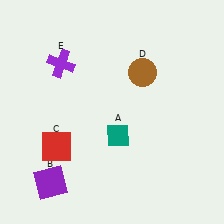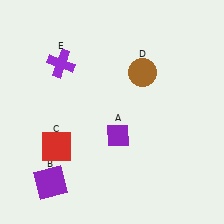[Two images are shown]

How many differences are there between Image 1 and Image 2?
There is 1 difference between the two images.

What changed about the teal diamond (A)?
In Image 1, A is teal. In Image 2, it changed to purple.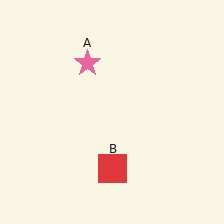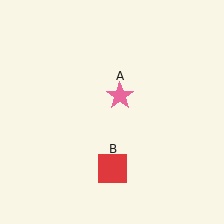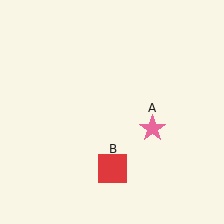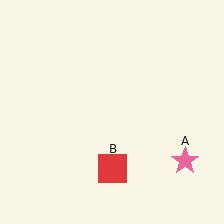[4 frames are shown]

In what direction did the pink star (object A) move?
The pink star (object A) moved down and to the right.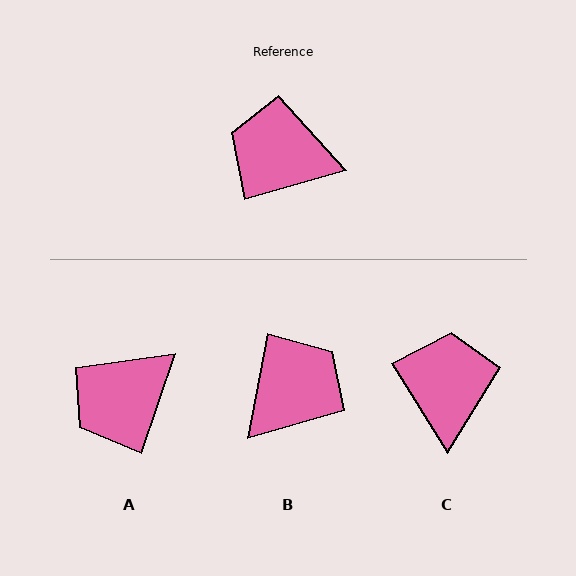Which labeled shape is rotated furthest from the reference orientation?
B, about 116 degrees away.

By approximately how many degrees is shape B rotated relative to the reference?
Approximately 116 degrees clockwise.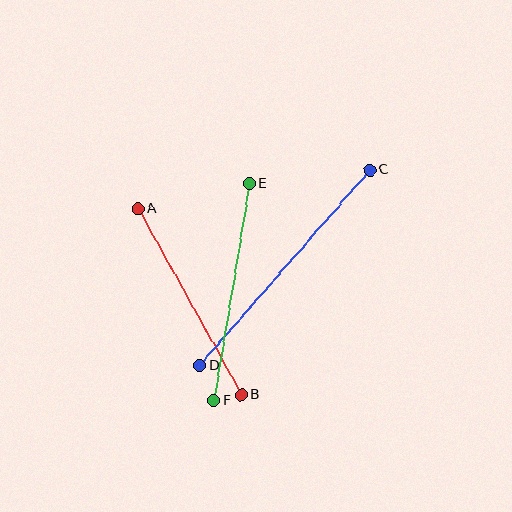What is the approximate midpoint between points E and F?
The midpoint is at approximately (232, 292) pixels.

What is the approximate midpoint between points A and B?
The midpoint is at approximately (190, 302) pixels.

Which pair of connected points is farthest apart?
Points C and D are farthest apart.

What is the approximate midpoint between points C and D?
The midpoint is at approximately (285, 268) pixels.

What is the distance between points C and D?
The distance is approximately 259 pixels.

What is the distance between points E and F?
The distance is approximately 220 pixels.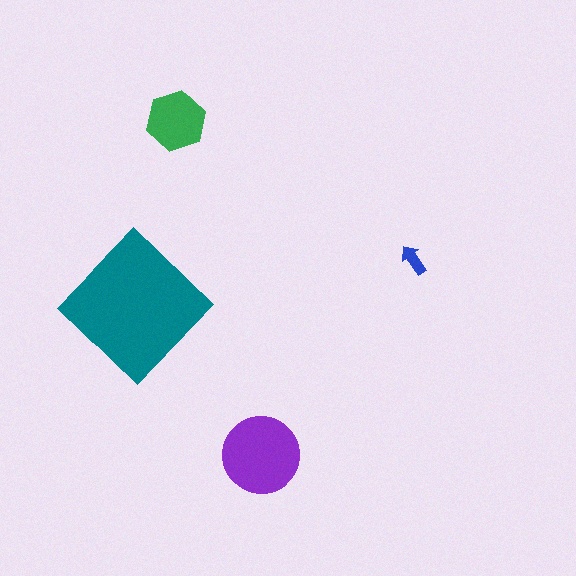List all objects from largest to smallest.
The teal diamond, the purple circle, the green hexagon, the blue arrow.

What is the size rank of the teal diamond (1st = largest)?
1st.